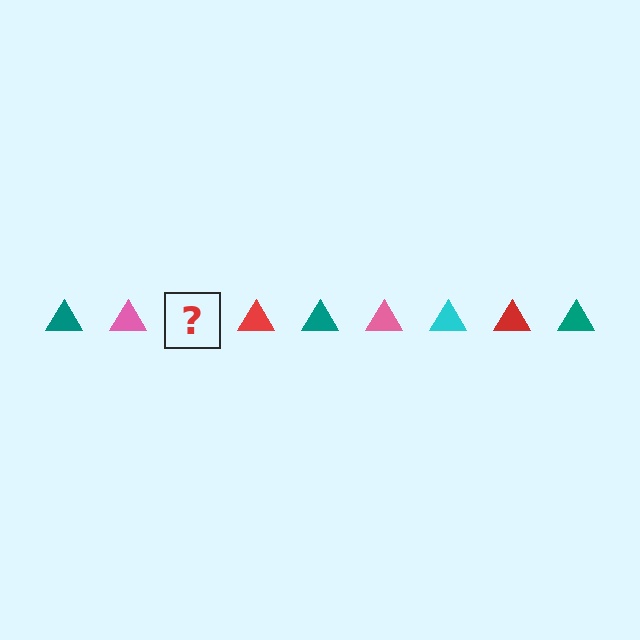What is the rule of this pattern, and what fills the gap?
The rule is that the pattern cycles through teal, pink, cyan, red triangles. The gap should be filled with a cyan triangle.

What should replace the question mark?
The question mark should be replaced with a cyan triangle.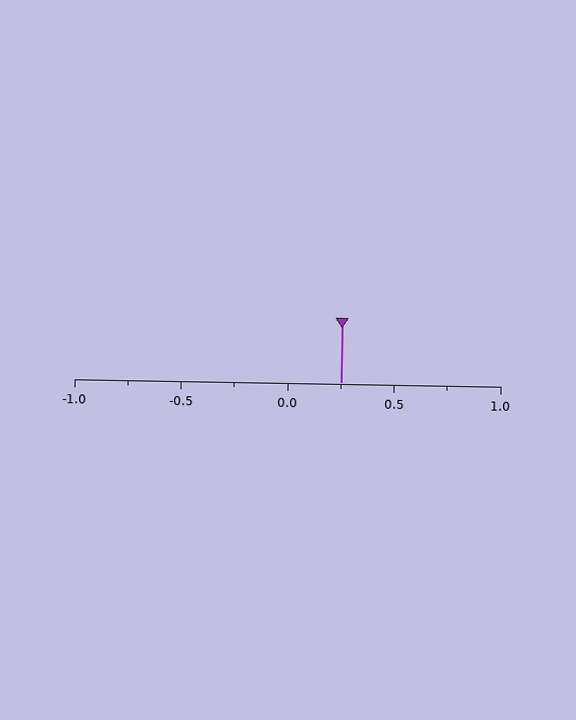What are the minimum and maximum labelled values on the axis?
The axis runs from -1.0 to 1.0.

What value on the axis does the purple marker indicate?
The marker indicates approximately 0.25.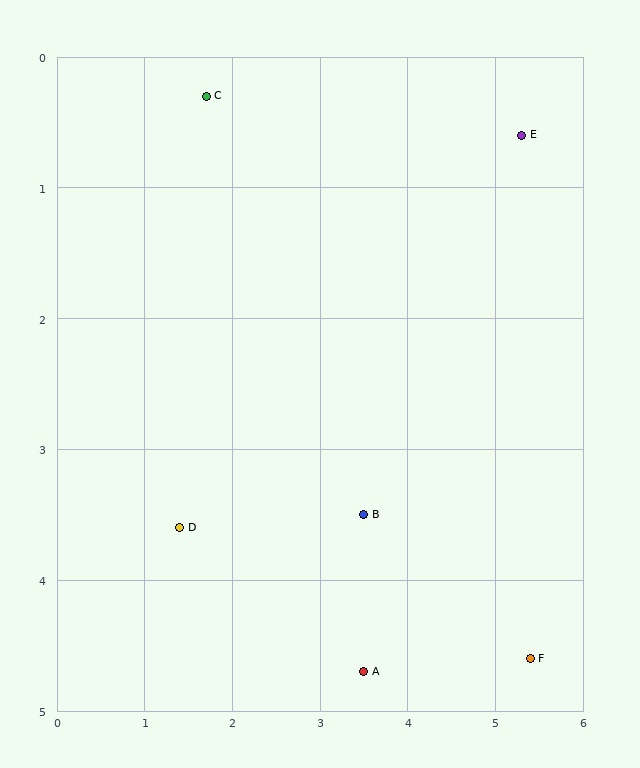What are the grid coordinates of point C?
Point C is at approximately (1.7, 0.3).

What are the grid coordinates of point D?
Point D is at approximately (1.4, 3.6).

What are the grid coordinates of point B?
Point B is at approximately (3.5, 3.5).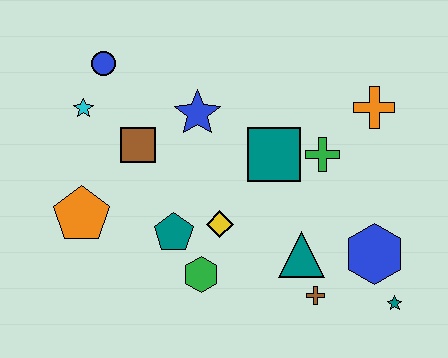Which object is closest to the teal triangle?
The brown cross is closest to the teal triangle.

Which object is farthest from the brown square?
The teal star is farthest from the brown square.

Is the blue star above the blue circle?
No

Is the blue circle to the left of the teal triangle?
Yes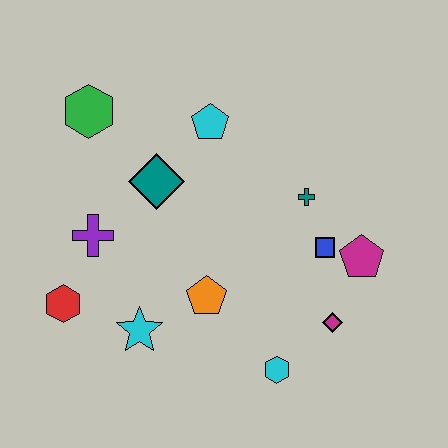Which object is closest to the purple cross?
The red hexagon is closest to the purple cross.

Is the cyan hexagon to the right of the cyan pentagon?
Yes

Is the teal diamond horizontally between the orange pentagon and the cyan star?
Yes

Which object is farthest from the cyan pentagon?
The cyan hexagon is farthest from the cyan pentagon.